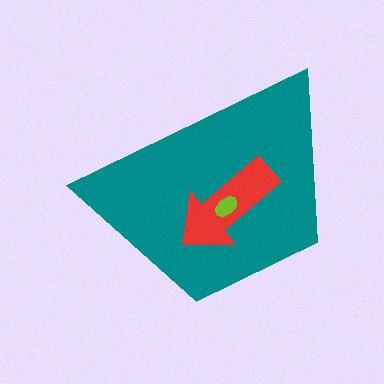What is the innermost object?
The lime ellipse.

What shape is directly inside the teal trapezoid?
The red arrow.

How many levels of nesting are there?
3.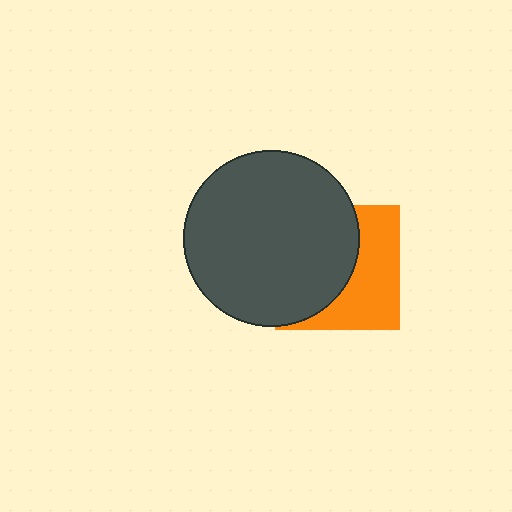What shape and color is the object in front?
The object in front is a dark gray circle.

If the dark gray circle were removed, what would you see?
You would see the complete orange square.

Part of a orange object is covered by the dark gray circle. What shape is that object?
It is a square.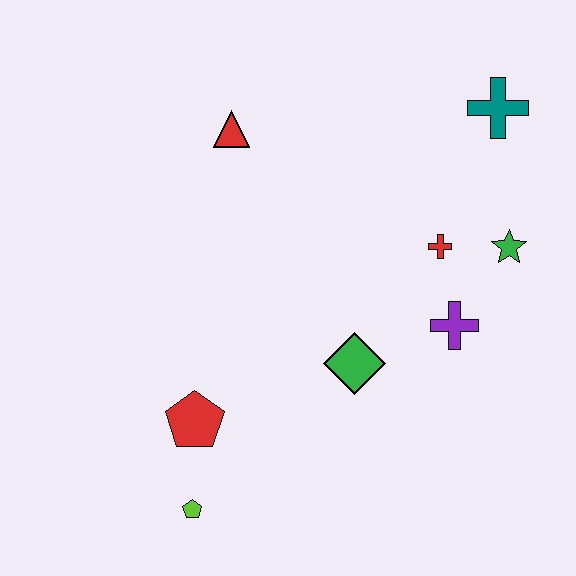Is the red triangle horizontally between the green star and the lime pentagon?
Yes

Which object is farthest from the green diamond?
The teal cross is farthest from the green diamond.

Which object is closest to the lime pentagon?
The red pentagon is closest to the lime pentagon.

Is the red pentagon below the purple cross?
Yes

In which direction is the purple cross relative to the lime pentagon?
The purple cross is to the right of the lime pentagon.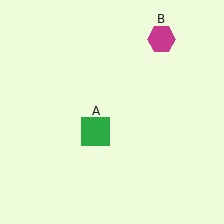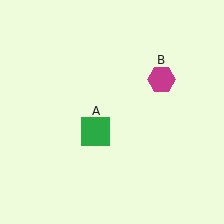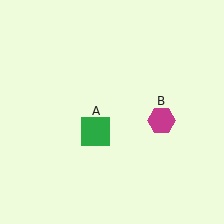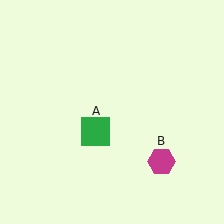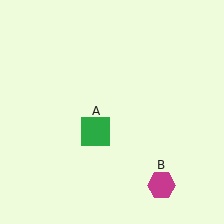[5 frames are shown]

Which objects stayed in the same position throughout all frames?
Green square (object A) remained stationary.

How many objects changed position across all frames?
1 object changed position: magenta hexagon (object B).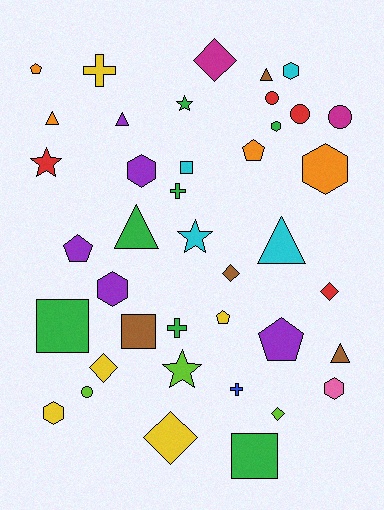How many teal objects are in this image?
There are no teal objects.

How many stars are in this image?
There are 4 stars.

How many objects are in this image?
There are 40 objects.